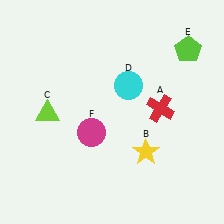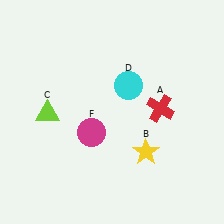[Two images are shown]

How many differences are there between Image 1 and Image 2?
There is 1 difference between the two images.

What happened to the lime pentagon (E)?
The lime pentagon (E) was removed in Image 2. It was in the top-right area of Image 1.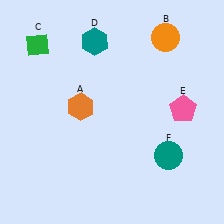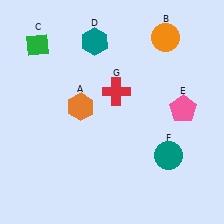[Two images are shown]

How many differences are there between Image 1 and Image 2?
There is 1 difference between the two images.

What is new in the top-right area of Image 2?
A red cross (G) was added in the top-right area of Image 2.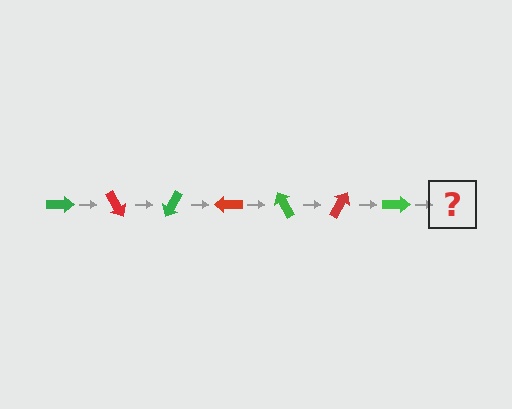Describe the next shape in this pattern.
It should be a red arrow, rotated 420 degrees from the start.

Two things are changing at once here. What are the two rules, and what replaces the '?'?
The two rules are that it rotates 60 degrees each step and the color cycles through green and red. The '?' should be a red arrow, rotated 420 degrees from the start.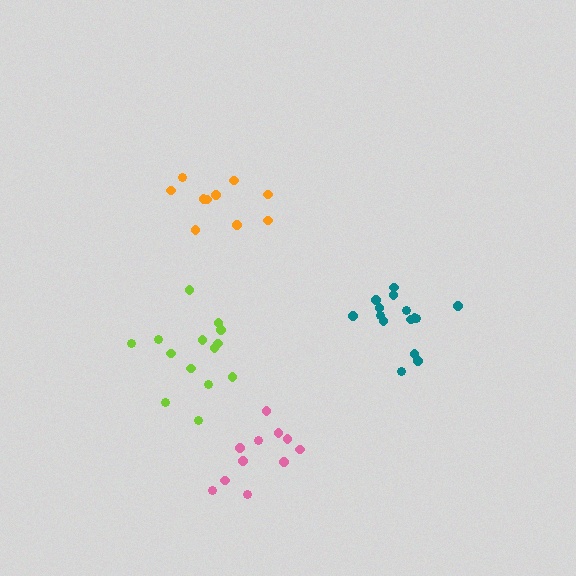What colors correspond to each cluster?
The clusters are colored: teal, lime, pink, orange.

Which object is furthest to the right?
The teal cluster is rightmost.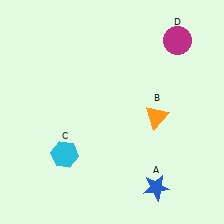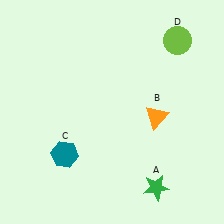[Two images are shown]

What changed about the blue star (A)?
In Image 1, A is blue. In Image 2, it changed to green.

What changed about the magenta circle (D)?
In Image 1, D is magenta. In Image 2, it changed to lime.